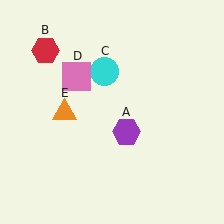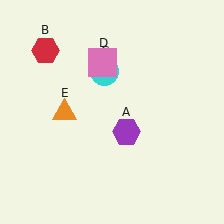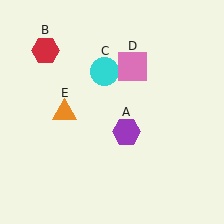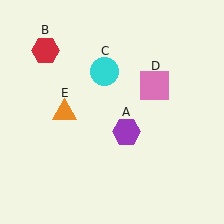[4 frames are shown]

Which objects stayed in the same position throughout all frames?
Purple hexagon (object A) and red hexagon (object B) and cyan circle (object C) and orange triangle (object E) remained stationary.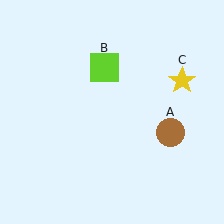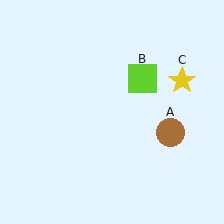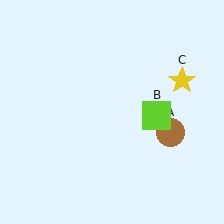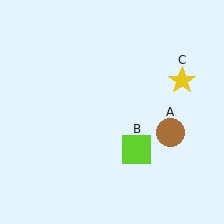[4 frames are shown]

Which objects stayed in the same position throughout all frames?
Brown circle (object A) and yellow star (object C) remained stationary.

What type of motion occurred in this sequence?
The lime square (object B) rotated clockwise around the center of the scene.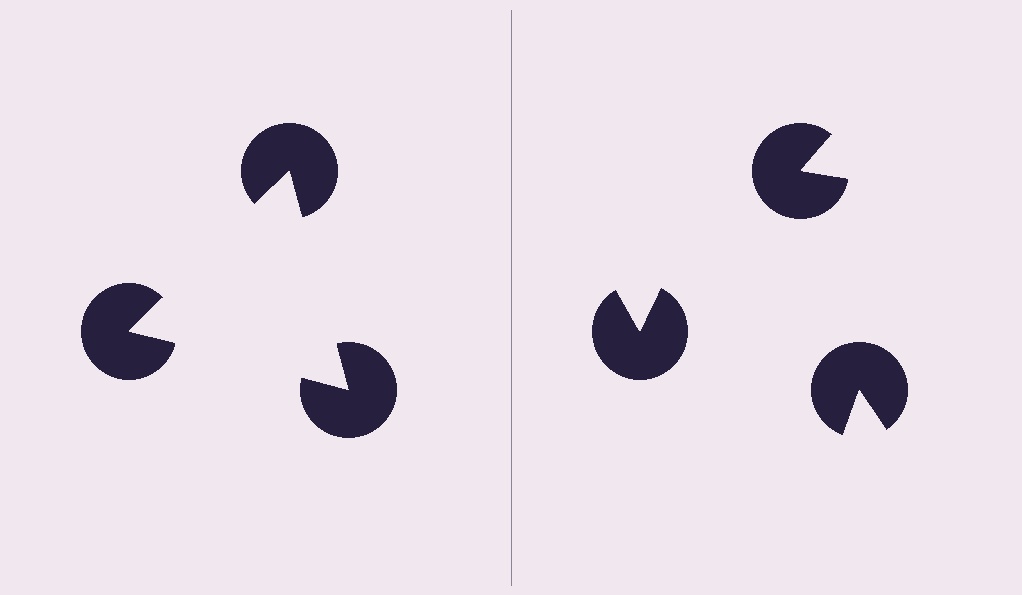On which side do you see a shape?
An illusory triangle appears on the left side. On the right side the wedge cuts are rotated, so no coherent shape forms.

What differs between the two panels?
The pac-man discs are positioned identically on both sides; only the wedge orientations differ. On the left they align to a triangle; on the right they are misaligned.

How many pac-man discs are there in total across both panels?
6 — 3 on each side.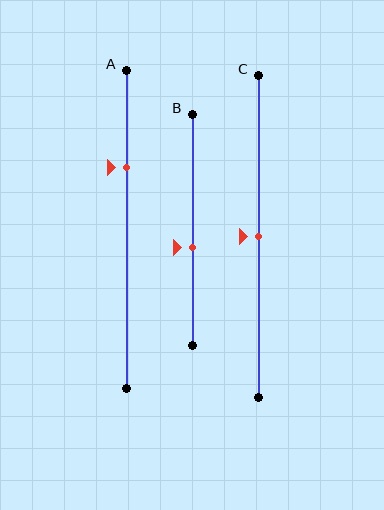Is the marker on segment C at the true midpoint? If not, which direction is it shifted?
Yes, the marker on segment C is at the true midpoint.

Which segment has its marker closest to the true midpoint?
Segment C has its marker closest to the true midpoint.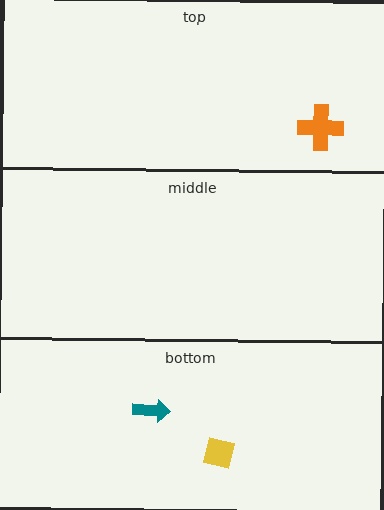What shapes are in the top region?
The orange cross.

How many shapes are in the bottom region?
2.